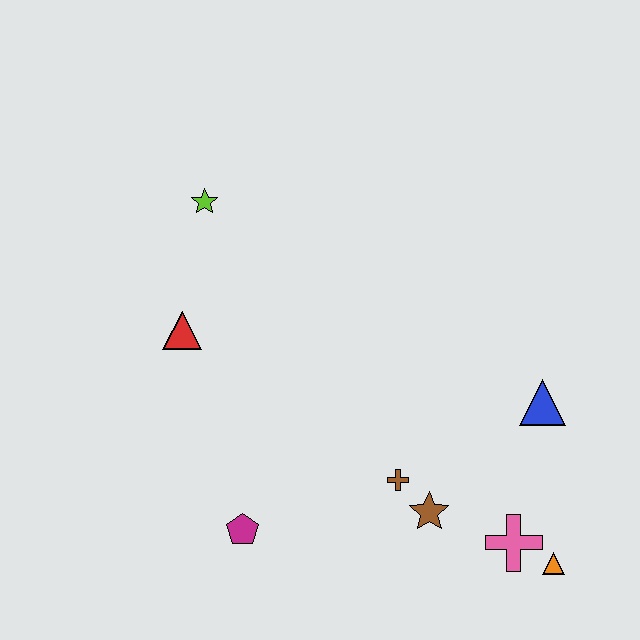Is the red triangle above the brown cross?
Yes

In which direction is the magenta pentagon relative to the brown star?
The magenta pentagon is to the left of the brown star.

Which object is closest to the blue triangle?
The pink cross is closest to the blue triangle.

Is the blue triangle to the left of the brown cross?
No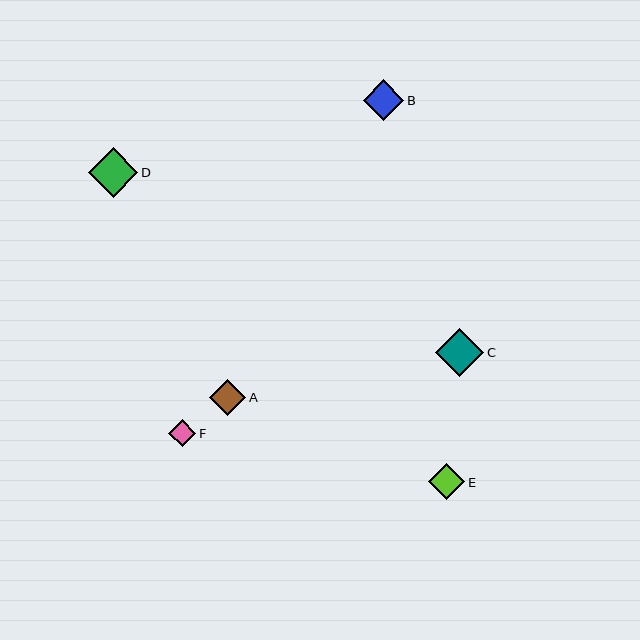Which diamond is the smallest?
Diamond F is the smallest with a size of approximately 27 pixels.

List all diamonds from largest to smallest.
From largest to smallest: D, C, B, A, E, F.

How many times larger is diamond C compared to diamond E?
Diamond C is approximately 1.3 times the size of diamond E.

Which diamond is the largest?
Diamond D is the largest with a size of approximately 50 pixels.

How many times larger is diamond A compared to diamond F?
Diamond A is approximately 1.3 times the size of diamond F.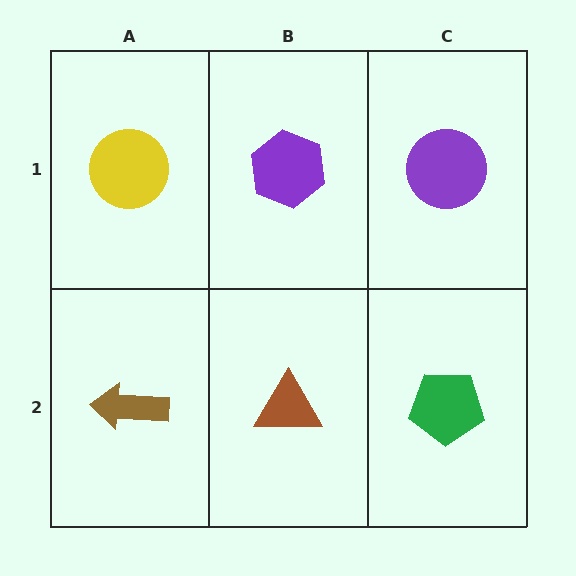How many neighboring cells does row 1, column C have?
2.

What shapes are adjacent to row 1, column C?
A green pentagon (row 2, column C), a purple hexagon (row 1, column B).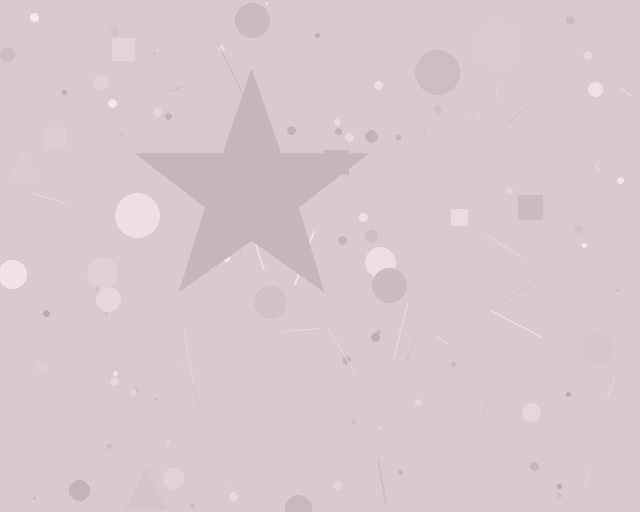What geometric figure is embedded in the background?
A star is embedded in the background.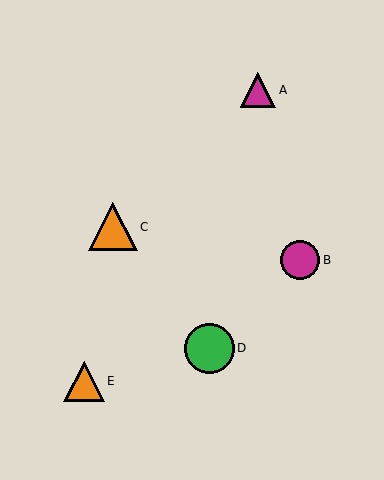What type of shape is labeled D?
Shape D is a green circle.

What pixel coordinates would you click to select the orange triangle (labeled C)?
Click at (113, 227) to select the orange triangle C.